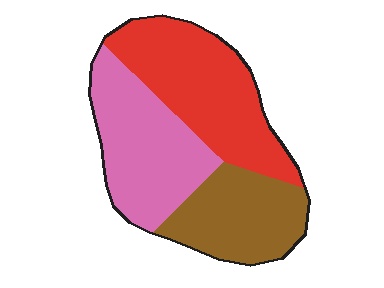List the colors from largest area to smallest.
From largest to smallest: red, pink, brown.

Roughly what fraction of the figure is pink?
Pink takes up about one third (1/3) of the figure.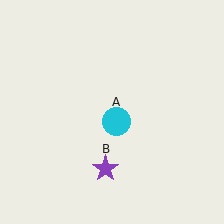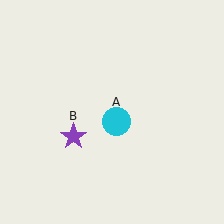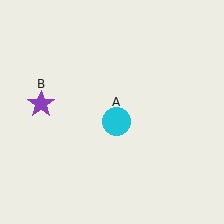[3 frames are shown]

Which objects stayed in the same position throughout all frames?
Cyan circle (object A) remained stationary.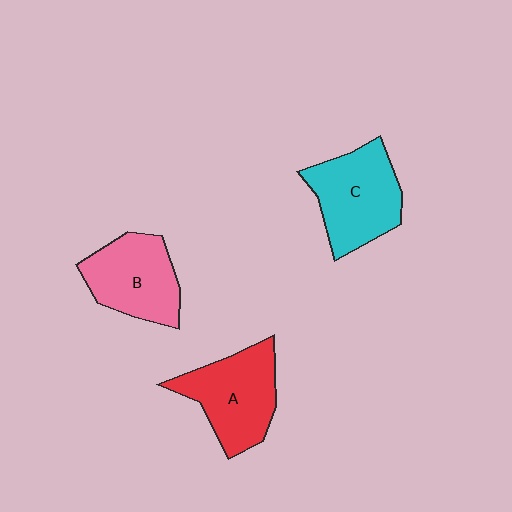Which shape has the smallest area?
Shape B (pink).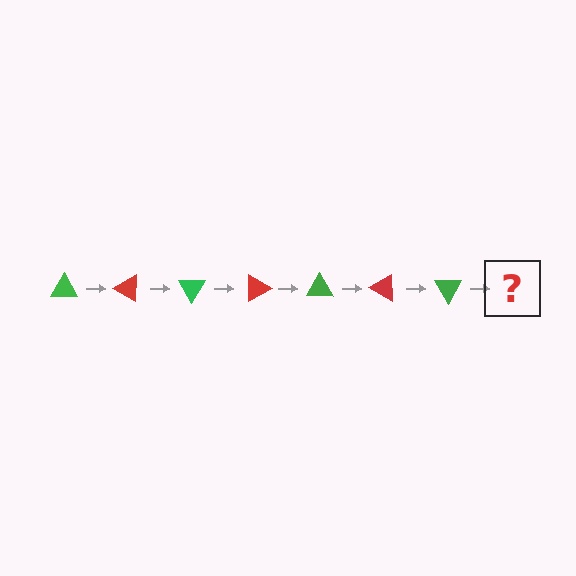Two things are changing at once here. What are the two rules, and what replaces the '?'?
The two rules are that it rotates 30 degrees each step and the color cycles through green and red. The '?' should be a red triangle, rotated 210 degrees from the start.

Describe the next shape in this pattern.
It should be a red triangle, rotated 210 degrees from the start.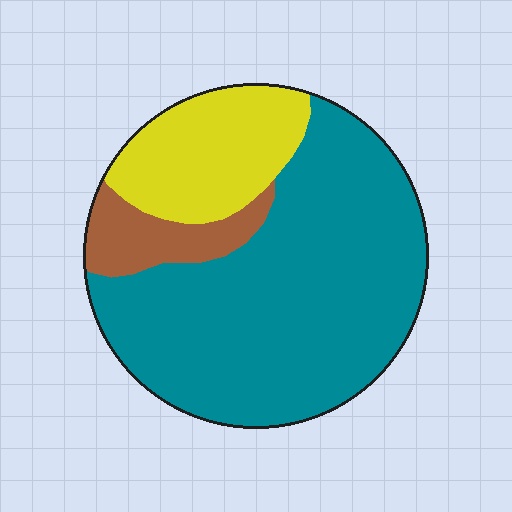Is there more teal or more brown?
Teal.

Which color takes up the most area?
Teal, at roughly 70%.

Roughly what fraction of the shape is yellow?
Yellow covers about 20% of the shape.